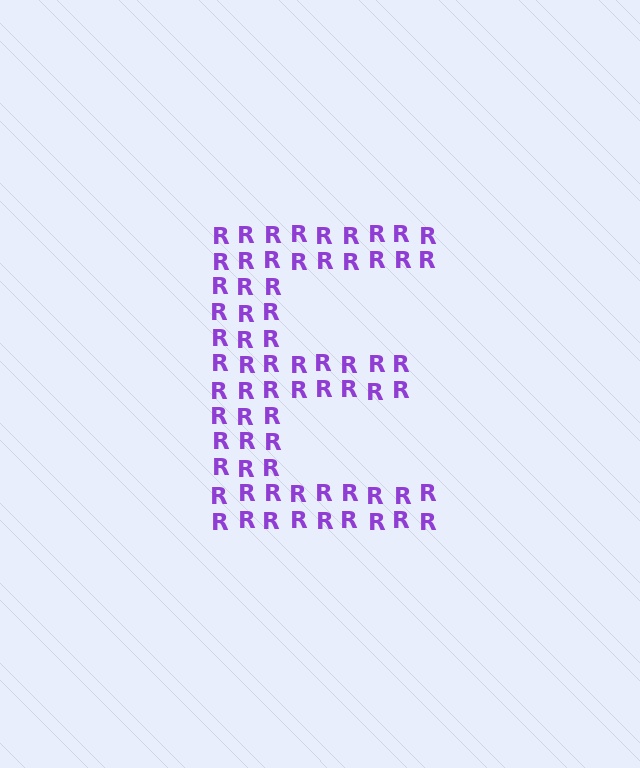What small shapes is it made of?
It is made of small letter R's.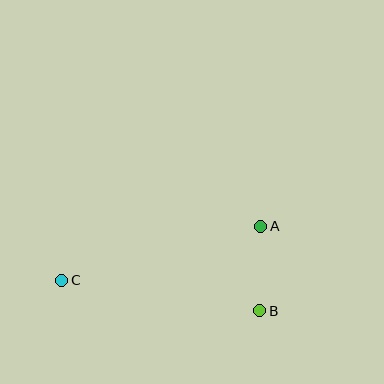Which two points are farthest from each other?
Points A and C are farthest from each other.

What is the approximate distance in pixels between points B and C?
The distance between B and C is approximately 200 pixels.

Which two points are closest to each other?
Points A and B are closest to each other.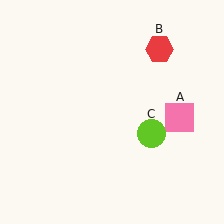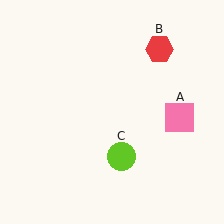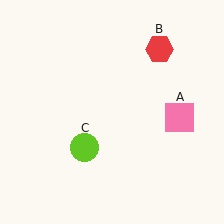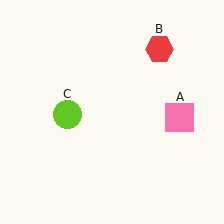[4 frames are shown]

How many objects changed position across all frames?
1 object changed position: lime circle (object C).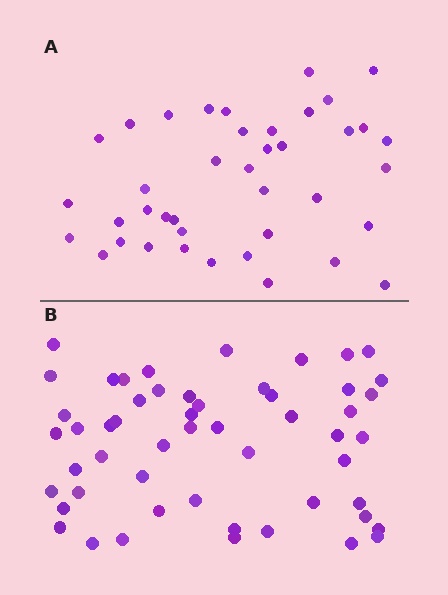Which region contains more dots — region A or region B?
Region B (the bottom region) has more dots.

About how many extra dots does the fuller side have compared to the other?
Region B has approximately 15 more dots than region A.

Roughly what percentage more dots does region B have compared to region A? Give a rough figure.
About 30% more.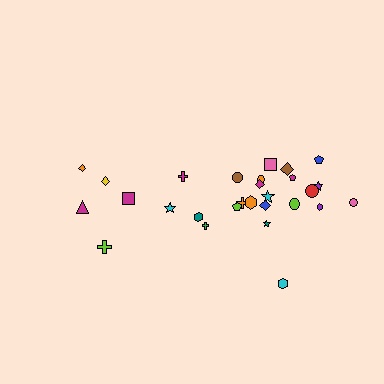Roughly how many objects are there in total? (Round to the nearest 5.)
Roughly 30 objects in total.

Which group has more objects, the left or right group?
The right group.